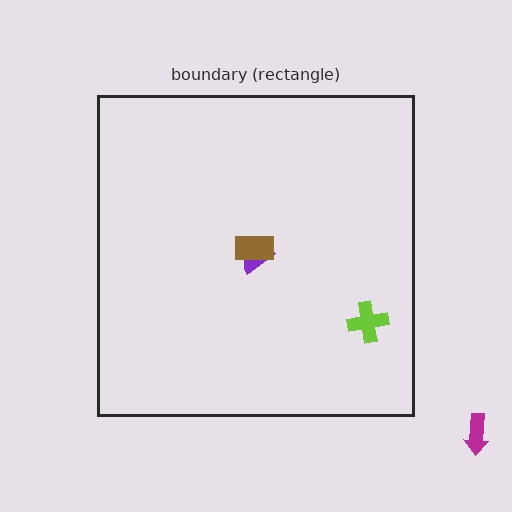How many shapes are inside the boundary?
3 inside, 1 outside.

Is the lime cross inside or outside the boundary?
Inside.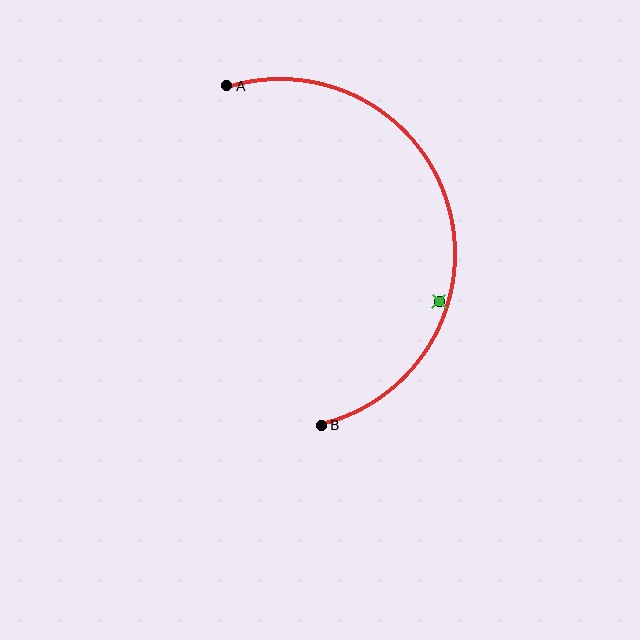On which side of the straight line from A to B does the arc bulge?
The arc bulges to the right of the straight line connecting A and B.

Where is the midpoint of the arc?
The arc midpoint is the point on the curve farthest from the straight line joining A and B. It sits to the right of that line.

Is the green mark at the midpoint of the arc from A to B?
No — the green mark does not lie on the arc at all. It sits slightly inside the curve.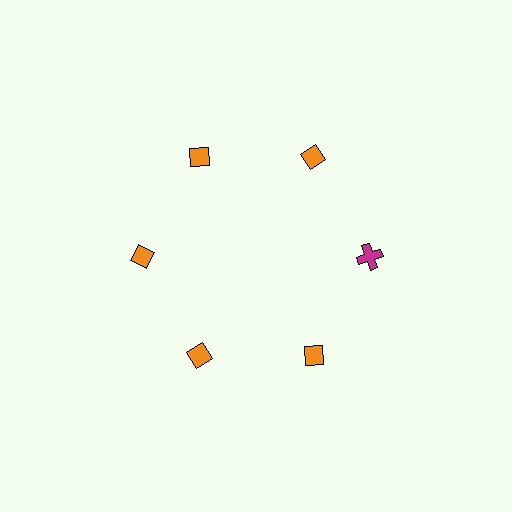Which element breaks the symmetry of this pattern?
The magenta cross at roughly the 3 o'clock position breaks the symmetry. All other shapes are orange diamonds.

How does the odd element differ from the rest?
It differs in both color (magenta instead of orange) and shape (cross instead of diamond).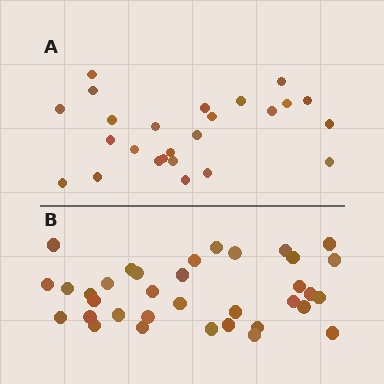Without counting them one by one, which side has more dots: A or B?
Region B (the bottom region) has more dots.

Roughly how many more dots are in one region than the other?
Region B has roughly 10 or so more dots than region A.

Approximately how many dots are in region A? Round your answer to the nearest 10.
About 20 dots. (The exact count is 25, which rounds to 20.)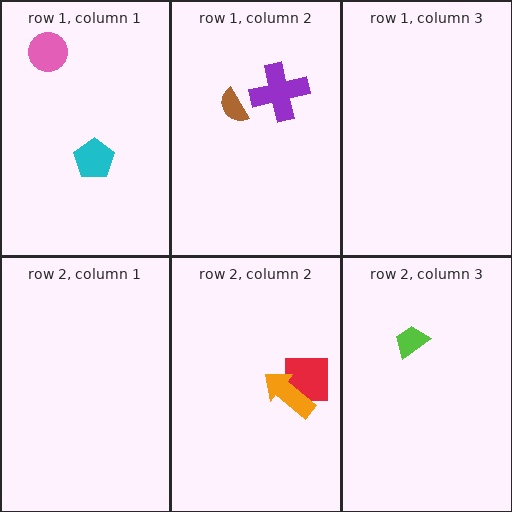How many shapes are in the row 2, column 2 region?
2.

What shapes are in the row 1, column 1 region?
The cyan pentagon, the pink circle.